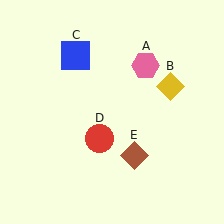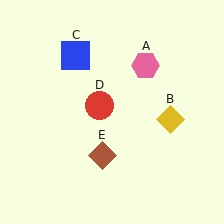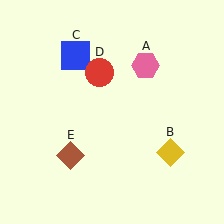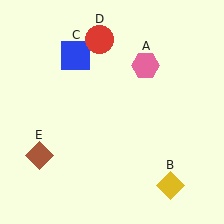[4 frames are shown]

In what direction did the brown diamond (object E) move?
The brown diamond (object E) moved left.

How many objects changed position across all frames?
3 objects changed position: yellow diamond (object B), red circle (object D), brown diamond (object E).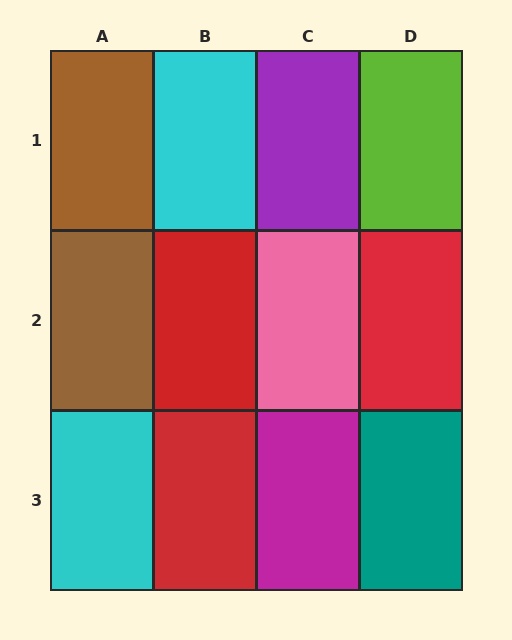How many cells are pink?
1 cell is pink.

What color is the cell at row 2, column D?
Red.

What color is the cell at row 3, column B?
Red.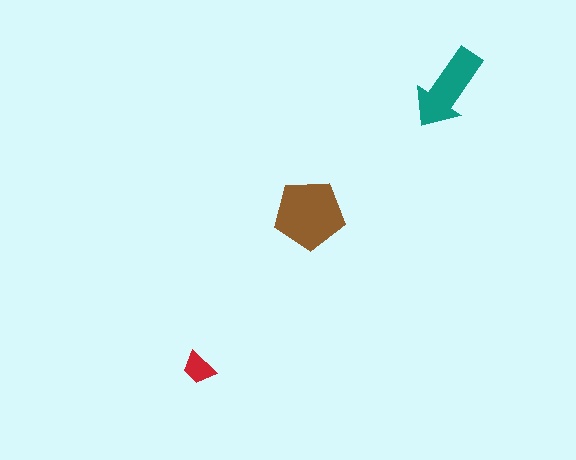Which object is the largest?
The brown pentagon.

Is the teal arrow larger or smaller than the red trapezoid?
Larger.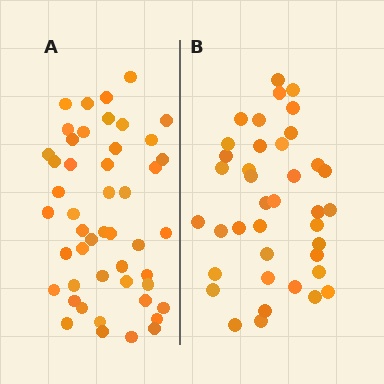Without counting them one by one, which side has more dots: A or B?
Region A (the left region) has more dots.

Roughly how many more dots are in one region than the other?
Region A has roughly 8 or so more dots than region B.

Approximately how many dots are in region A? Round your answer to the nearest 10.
About 50 dots. (The exact count is 48, which rounds to 50.)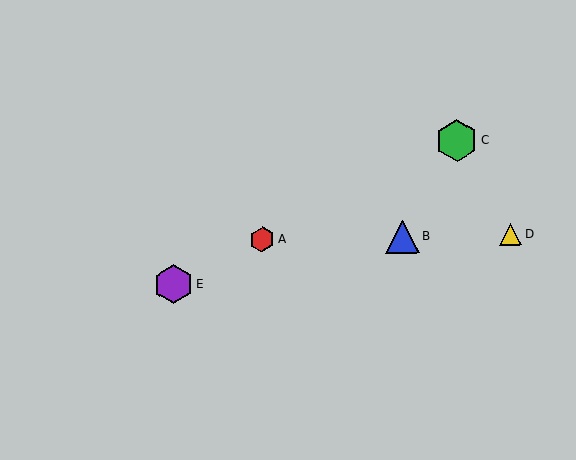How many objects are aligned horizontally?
3 objects (A, B, D) are aligned horizontally.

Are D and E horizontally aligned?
No, D is at y≈235 and E is at y≈284.